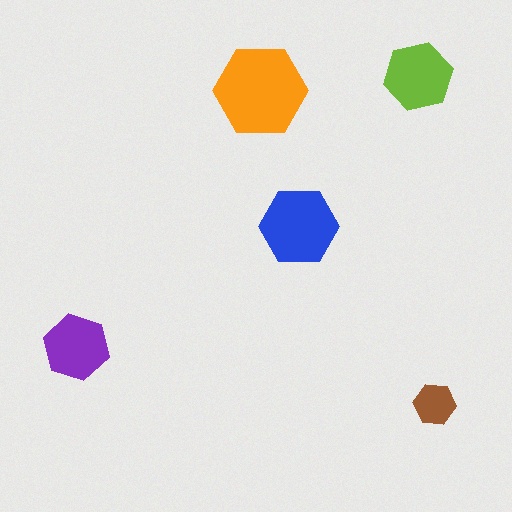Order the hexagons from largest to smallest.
the orange one, the blue one, the lime one, the purple one, the brown one.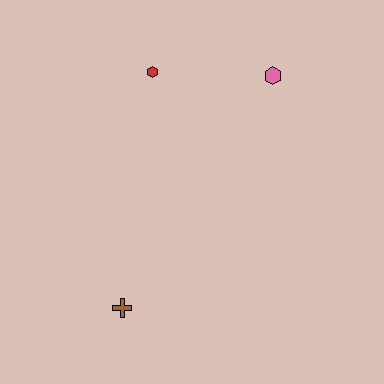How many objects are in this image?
There are 3 objects.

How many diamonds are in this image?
There are no diamonds.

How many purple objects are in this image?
There are no purple objects.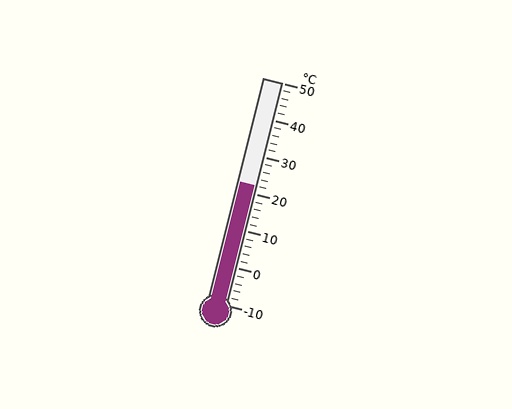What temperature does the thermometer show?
The thermometer shows approximately 22°C.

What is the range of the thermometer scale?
The thermometer scale ranges from -10°C to 50°C.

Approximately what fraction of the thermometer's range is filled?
The thermometer is filled to approximately 55% of its range.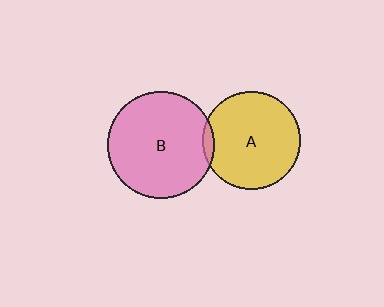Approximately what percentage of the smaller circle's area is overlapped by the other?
Approximately 5%.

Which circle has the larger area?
Circle B (pink).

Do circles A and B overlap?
Yes.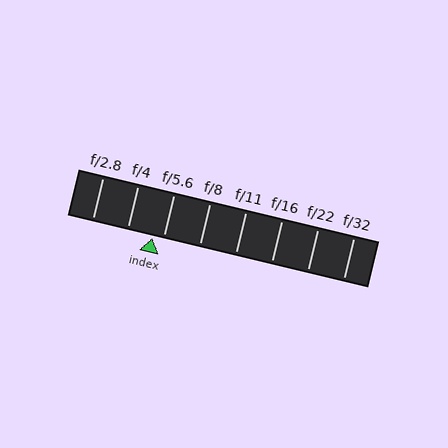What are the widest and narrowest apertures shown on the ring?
The widest aperture shown is f/2.8 and the narrowest is f/32.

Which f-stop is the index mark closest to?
The index mark is closest to f/5.6.